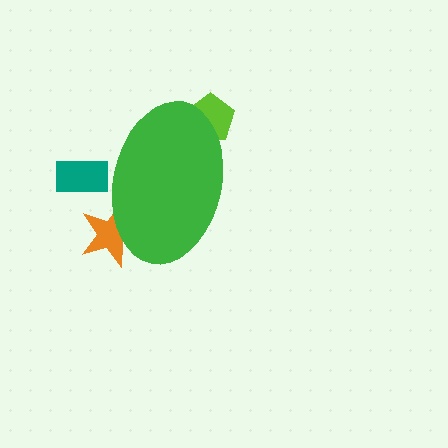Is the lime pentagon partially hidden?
Yes, the lime pentagon is partially hidden behind the green ellipse.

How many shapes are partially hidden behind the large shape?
3 shapes are partially hidden.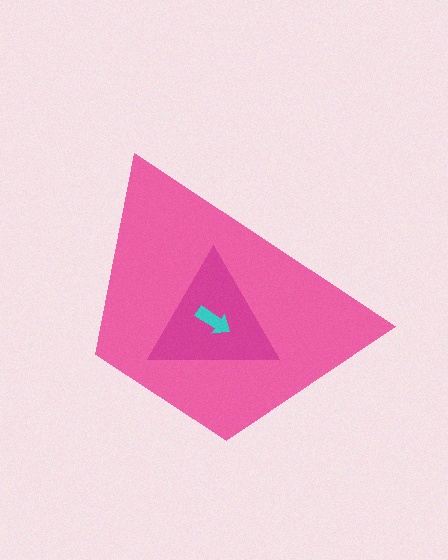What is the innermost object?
The cyan arrow.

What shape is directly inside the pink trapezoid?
The magenta triangle.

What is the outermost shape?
The pink trapezoid.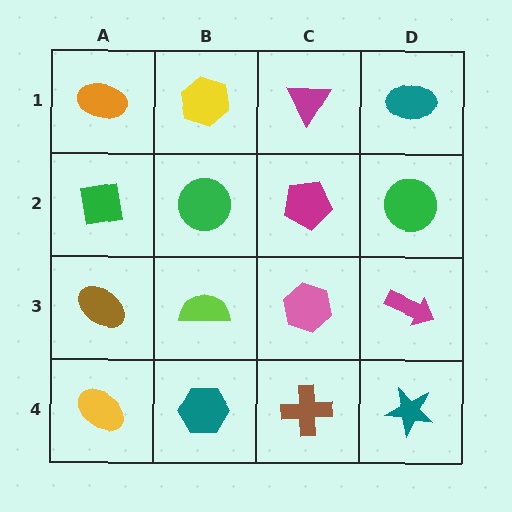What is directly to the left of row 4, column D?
A brown cross.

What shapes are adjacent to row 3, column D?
A green circle (row 2, column D), a teal star (row 4, column D), a pink hexagon (row 3, column C).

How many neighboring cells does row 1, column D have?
2.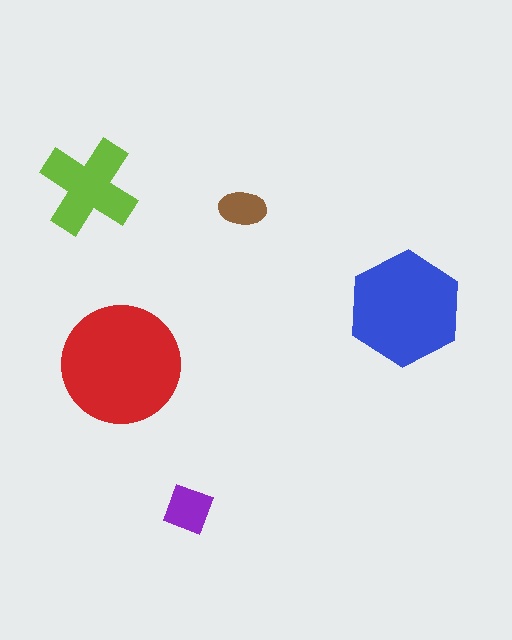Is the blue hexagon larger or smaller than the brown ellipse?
Larger.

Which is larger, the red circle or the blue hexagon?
The red circle.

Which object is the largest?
The red circle.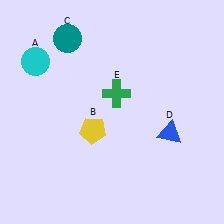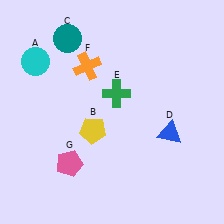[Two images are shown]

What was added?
An orange cross (F), a pink pentagon (G) were added in Image 2.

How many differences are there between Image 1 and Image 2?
There are 2 differences between the two images.